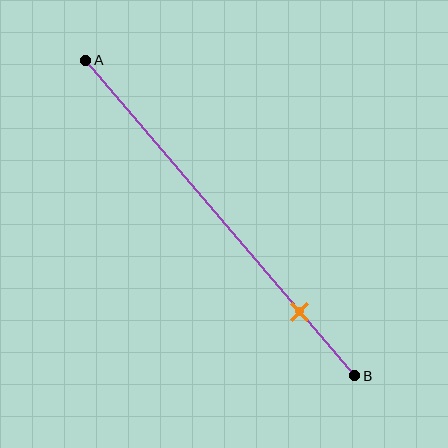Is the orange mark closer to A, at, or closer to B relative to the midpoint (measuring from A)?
The orange mark is closer to point B than the midpoint of segment AB.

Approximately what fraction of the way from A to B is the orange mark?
The orange mark is approximately 80% of the way from A to B.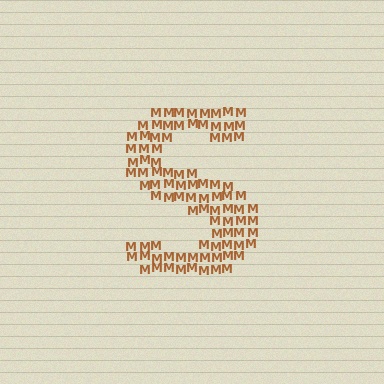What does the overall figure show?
The overall figure shows the letter S.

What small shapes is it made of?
It is made of small letter M's.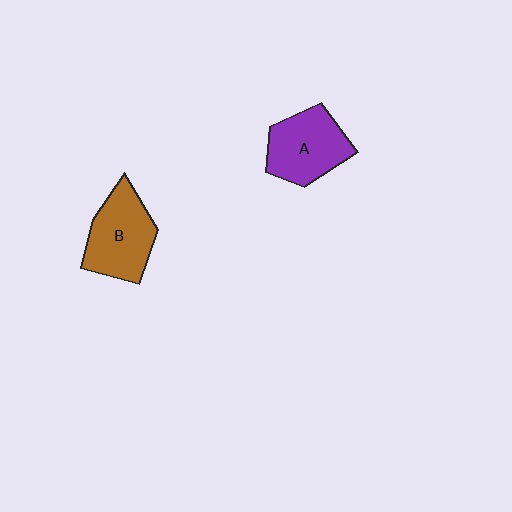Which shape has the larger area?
Shape B (brown).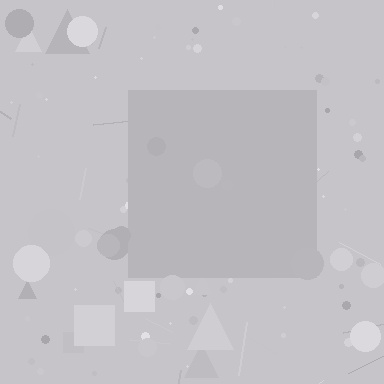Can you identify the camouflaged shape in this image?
The camouflaged shape is a square.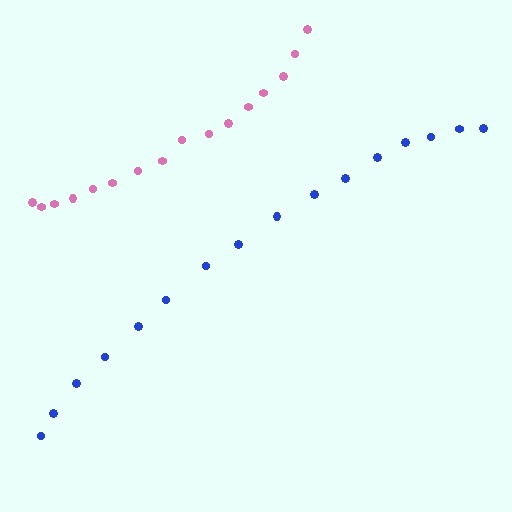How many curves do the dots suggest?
There are 2 distinct paths.